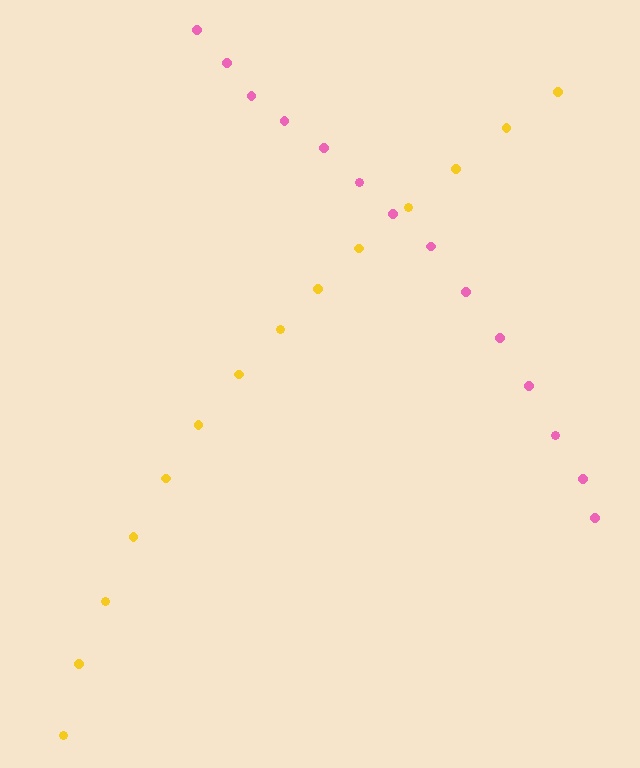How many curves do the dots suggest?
There are 2 distinct paths.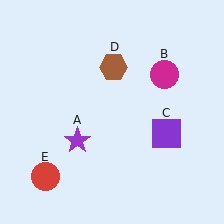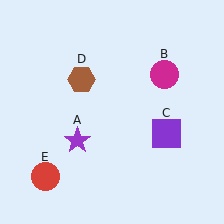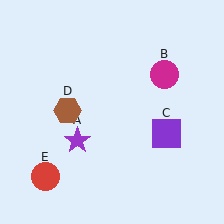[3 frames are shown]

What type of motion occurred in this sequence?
The brown hexagon (object D) rotated counterclockwise around the center of the scene.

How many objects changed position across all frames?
1 object changed position: brown hexagon (object D).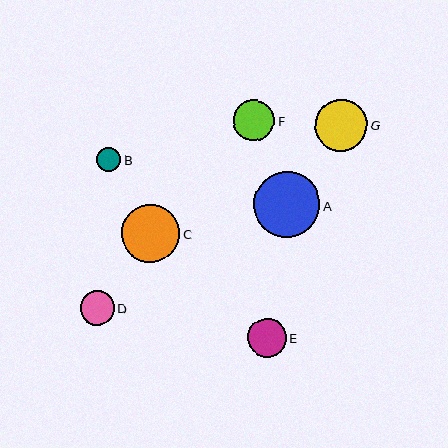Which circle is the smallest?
Circle B is the smallest with a size of approximately 24 pixels.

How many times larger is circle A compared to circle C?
Circle A is approximately 1.1 times the size of circle C.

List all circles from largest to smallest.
From largest to smallest: A, C, G, F, E, D, B.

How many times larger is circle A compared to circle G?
Circle A is approximately 1.3 times the size of circle G.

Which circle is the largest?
Circle A is the largest with a size of approximately 66 pixels.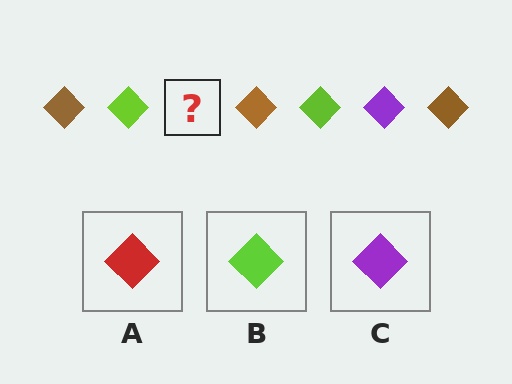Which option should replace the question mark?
Option C.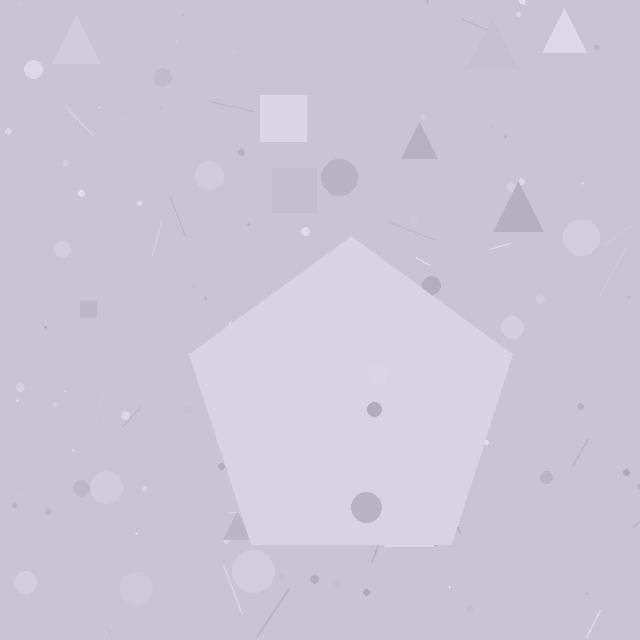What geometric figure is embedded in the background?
A pentagon is embedded in the background.